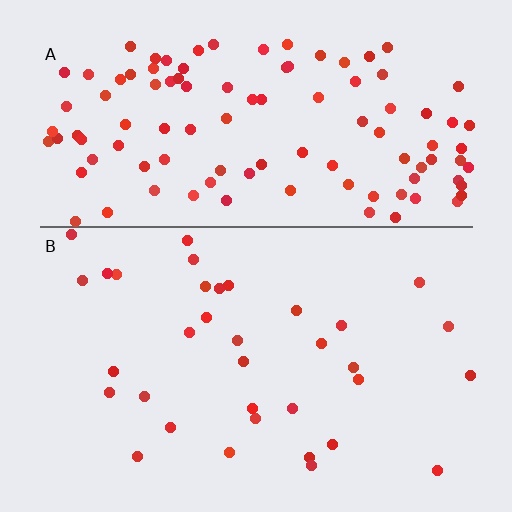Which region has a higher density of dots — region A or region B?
A (the top).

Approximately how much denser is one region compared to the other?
Approximately 3.2× — region A over region B.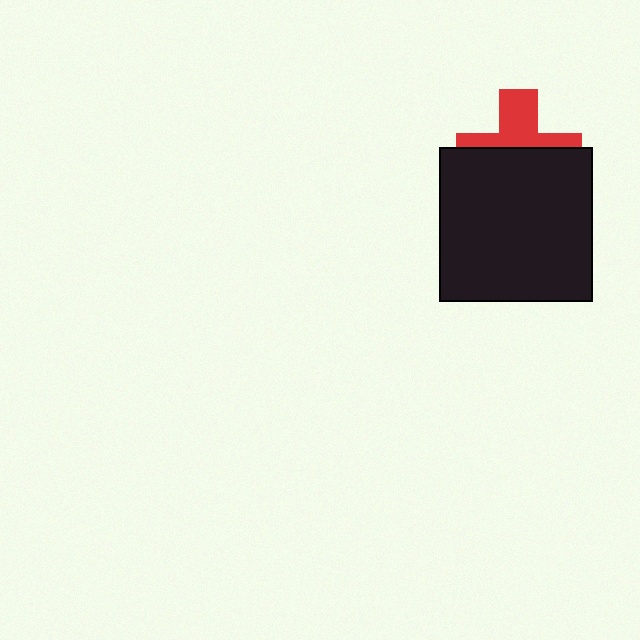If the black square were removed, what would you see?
You would see the complete red cross.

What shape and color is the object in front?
The object in front is a black square.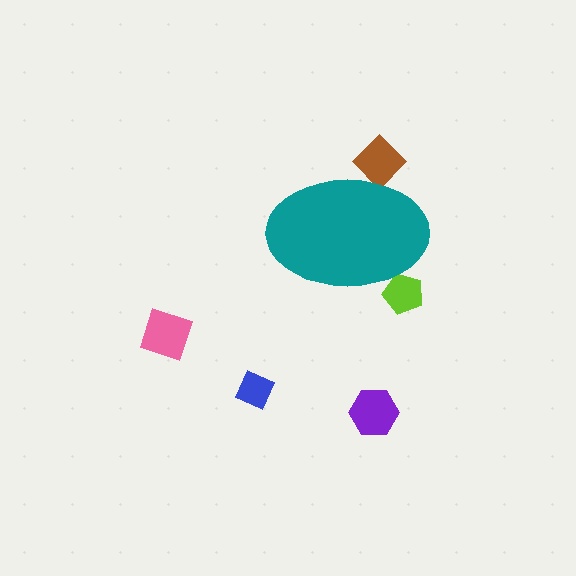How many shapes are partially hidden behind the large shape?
2 shapes are partially hidden.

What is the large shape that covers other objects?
A teal ellipse.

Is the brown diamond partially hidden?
Yes, the brown diamond is partially hidden behind the teal ellipse.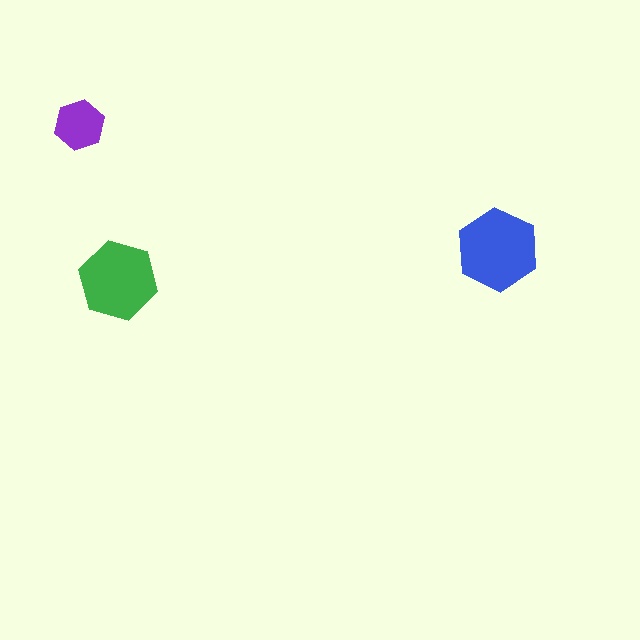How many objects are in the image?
There are 3 objects in the image.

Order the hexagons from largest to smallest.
the blue one, the green one, the purple one.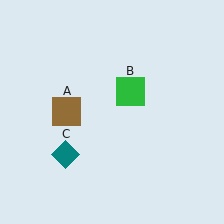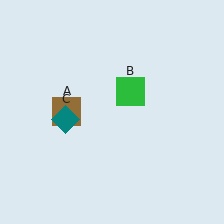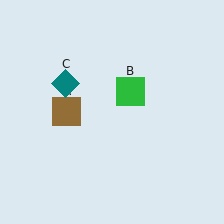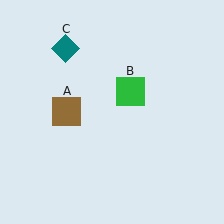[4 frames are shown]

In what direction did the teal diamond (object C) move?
The teal diamond (object C) moved up.